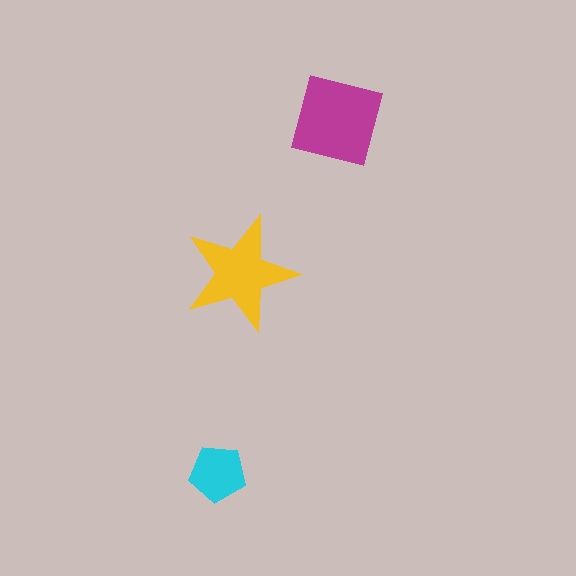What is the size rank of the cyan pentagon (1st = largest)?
3rd.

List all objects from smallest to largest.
The cyan pentagon, the yellow star, the magenta square.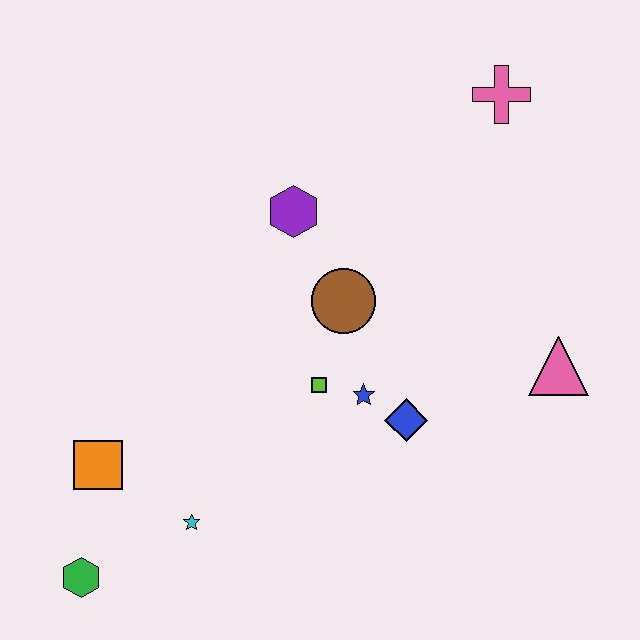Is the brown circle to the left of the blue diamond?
Yes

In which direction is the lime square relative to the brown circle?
The lime square is below the brown circle.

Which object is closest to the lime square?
The blue star is closest to the lime square.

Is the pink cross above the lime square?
Yes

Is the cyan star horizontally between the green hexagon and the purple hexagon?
Yes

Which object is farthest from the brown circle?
The green hexagon is farthest from the brown circle.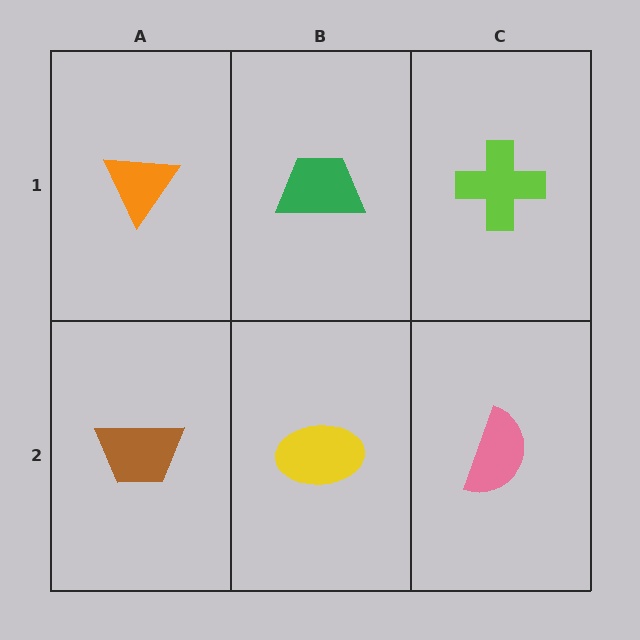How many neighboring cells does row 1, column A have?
2.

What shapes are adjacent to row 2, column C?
A lime cross (row 1, column C), a yellow ellipse (row 2, column B).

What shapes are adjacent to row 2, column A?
An orange triangle (row 1, column A), a yellow ellipse (row 2, column B).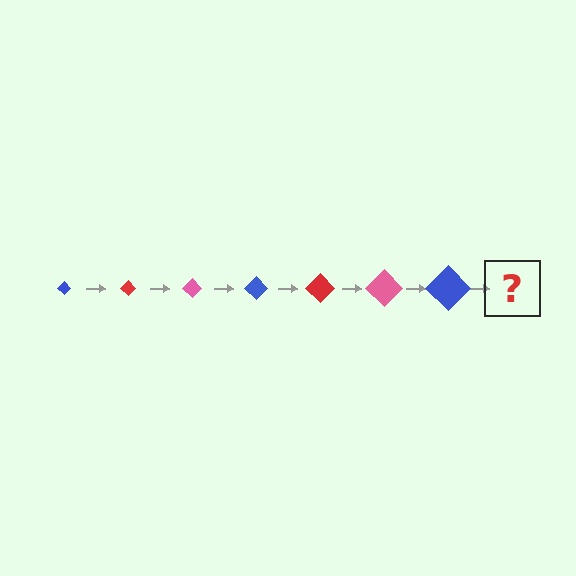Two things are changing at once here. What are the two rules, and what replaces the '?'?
The two rules are that the diamond grows larger each step and the color cycles through blue, red, and pink. The '?' should be a red diamond, larger than the previous one.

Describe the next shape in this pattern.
It should be a red diamond, larger than the previous one.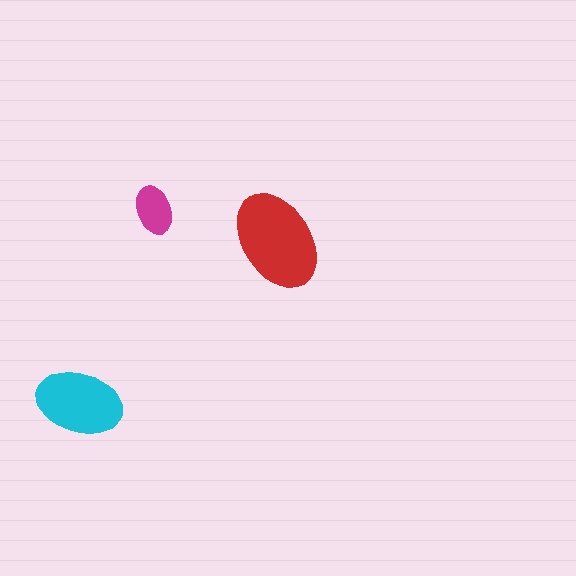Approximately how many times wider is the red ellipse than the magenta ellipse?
About 2 times wider.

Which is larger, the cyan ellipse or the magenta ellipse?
The cyan one.